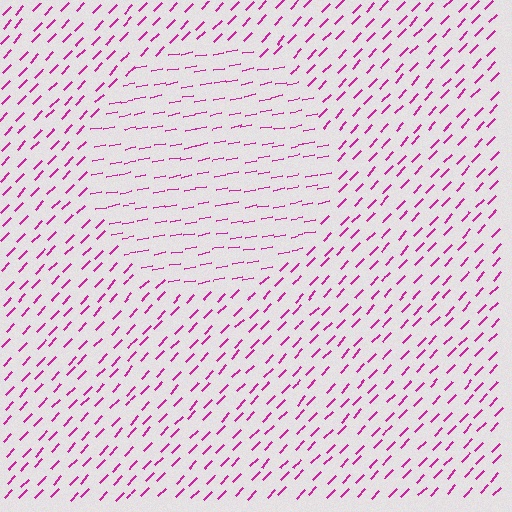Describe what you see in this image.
The image is filled with small magenta line segments. A circle region in the image has lines oriented differently from the surrounding lines, creating a visible texture boundary.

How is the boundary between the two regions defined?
The boundary is defined purely by a change in line orientation (approximately 35 degrees difference). All lines are the same color and thickness.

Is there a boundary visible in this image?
Yes, there is a texture boundary formed by a change in line orientation.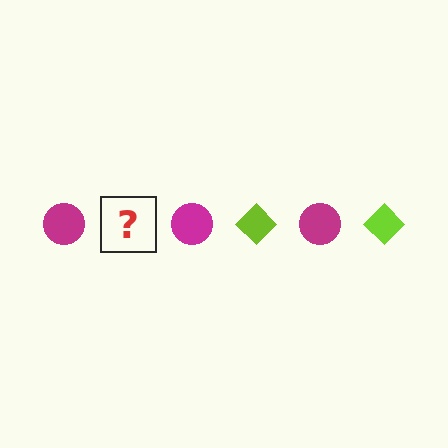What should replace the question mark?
The question mark should be replaced with a lime diamond.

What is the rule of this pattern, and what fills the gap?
The rule is that the pattern alternates between magenta circle and lime diamond. The gap should be filled with a lime diamond.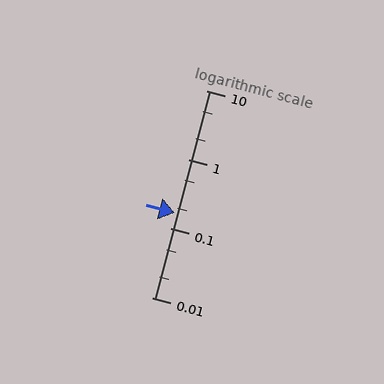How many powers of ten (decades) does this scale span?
The scale spans 3 decades, from 0.01 to 10.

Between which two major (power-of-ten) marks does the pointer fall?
The pointer is between 0.1 and 1.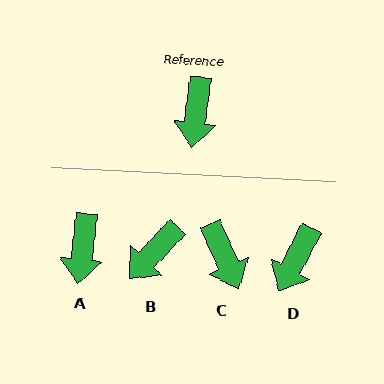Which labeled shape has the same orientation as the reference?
A.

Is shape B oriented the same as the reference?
No, it is off by about 36 degrees.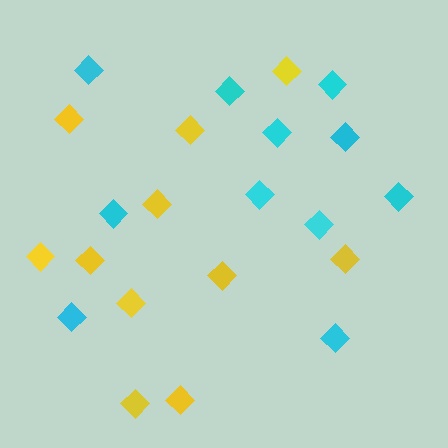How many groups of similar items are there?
There are 2 groups: one group of yellow diamonds (11) and one group of cyan diamonds (11).